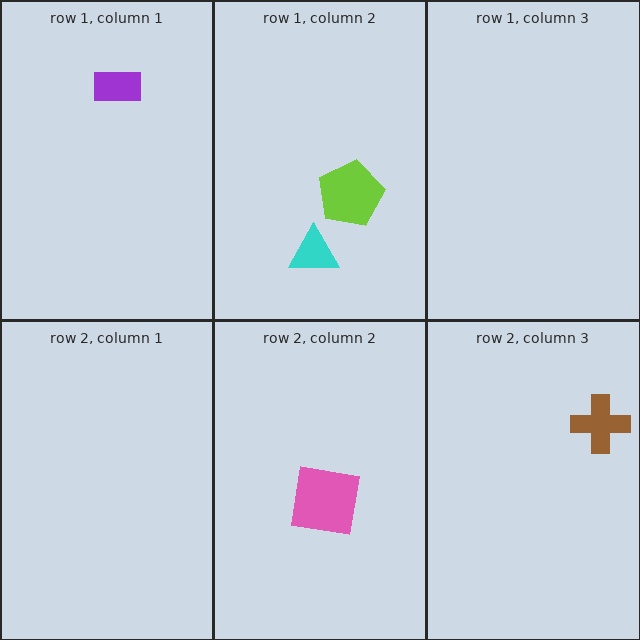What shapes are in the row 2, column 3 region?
The brown cross.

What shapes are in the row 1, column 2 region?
The lime pentagon, the cyan triangle.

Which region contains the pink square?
The row 2, column 2 region.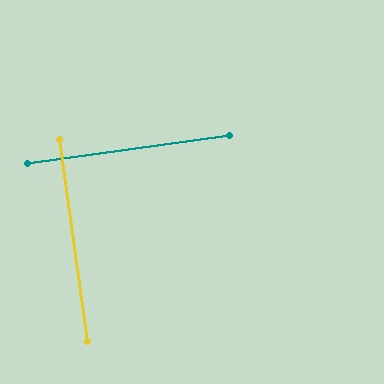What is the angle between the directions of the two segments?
Approximately 90 degrees.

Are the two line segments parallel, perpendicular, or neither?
Perpendicular — they meet at approximately 90°.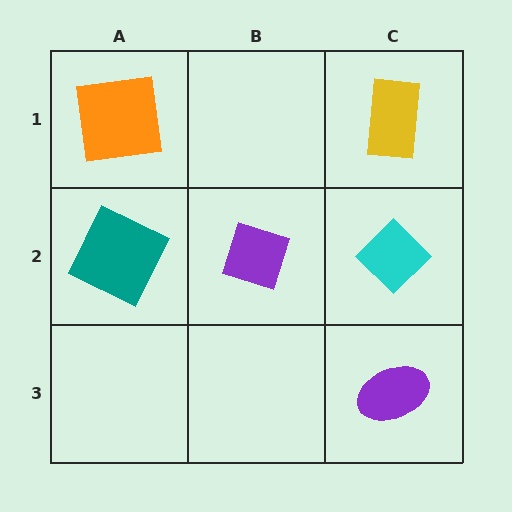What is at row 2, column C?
A cyan diamond.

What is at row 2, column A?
A teal square.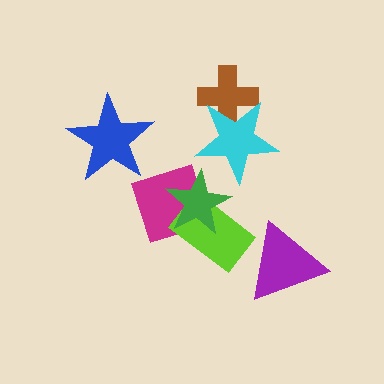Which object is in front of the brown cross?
The cyan star is in front of the brown cross.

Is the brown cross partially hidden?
Yes, it is partially covered by another shape.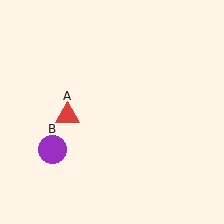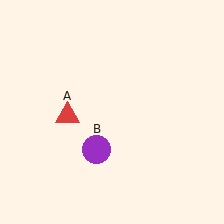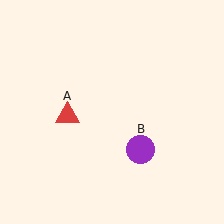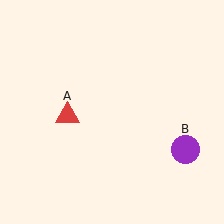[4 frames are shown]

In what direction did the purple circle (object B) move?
The purple circle (object B) moved right.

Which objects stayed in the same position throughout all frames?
Red triangle (object A) remained stationary.